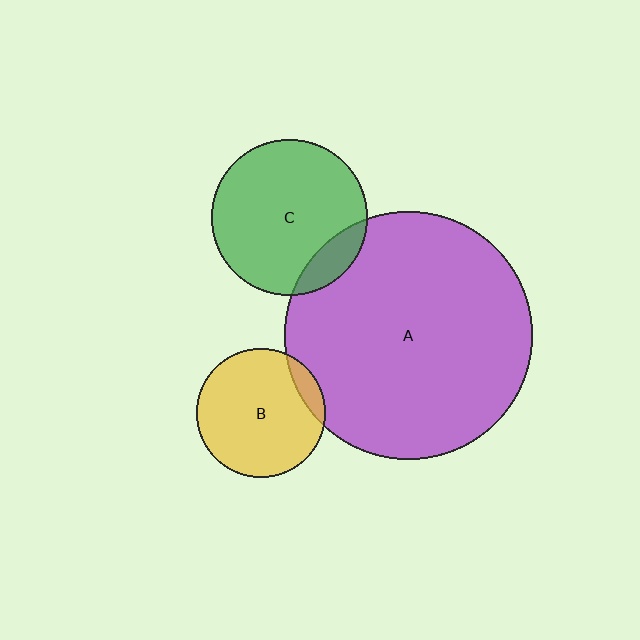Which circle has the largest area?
Circle A (purple).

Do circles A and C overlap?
Yes.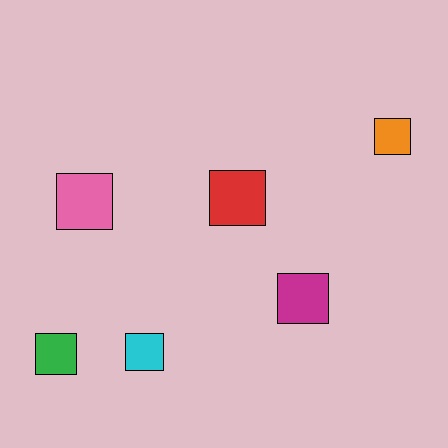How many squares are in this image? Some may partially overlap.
There are 6 squares.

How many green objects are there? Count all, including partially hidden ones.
There is 1 green object.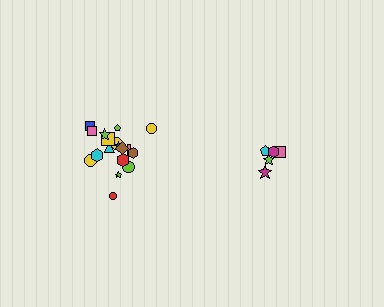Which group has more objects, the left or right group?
The left group.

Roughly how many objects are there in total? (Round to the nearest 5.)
Roughly 25 objects in total.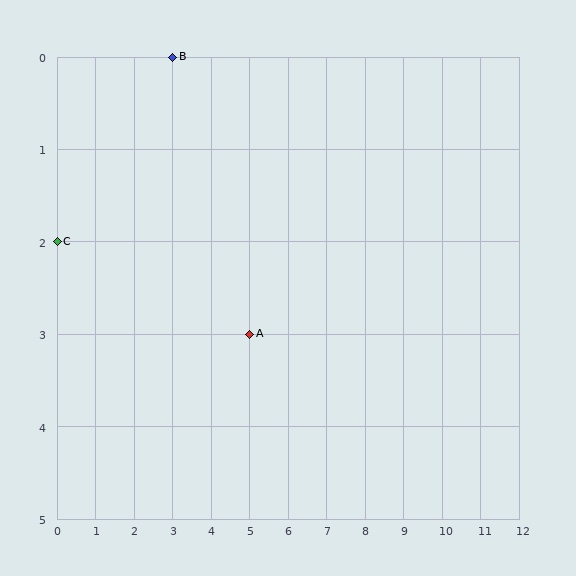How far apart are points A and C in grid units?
Points A and C are 5 columns and 1 row apart (about 5.1 grid units diagonally).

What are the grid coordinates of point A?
Point A is at grid coordinates (5, 3).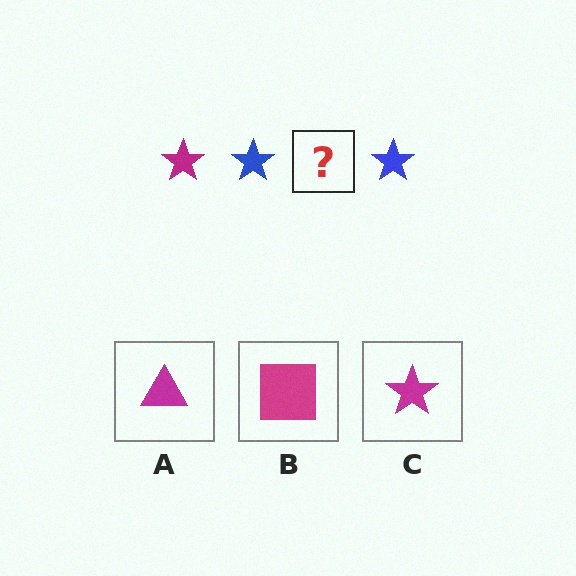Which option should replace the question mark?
Option C.